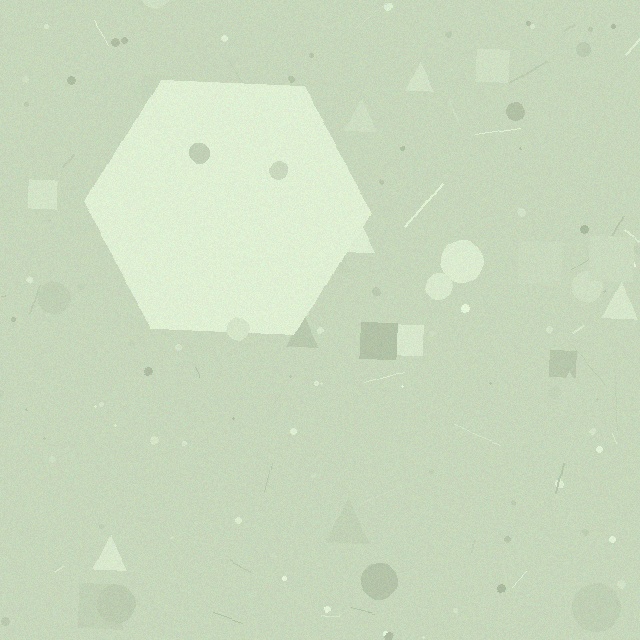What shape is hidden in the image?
A hexagon is hidden in the image.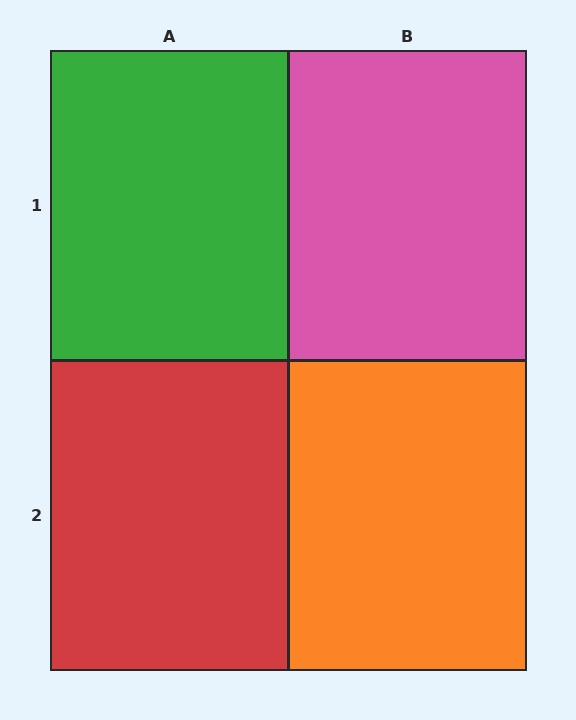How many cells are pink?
1 cell is pink.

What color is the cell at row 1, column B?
Pink.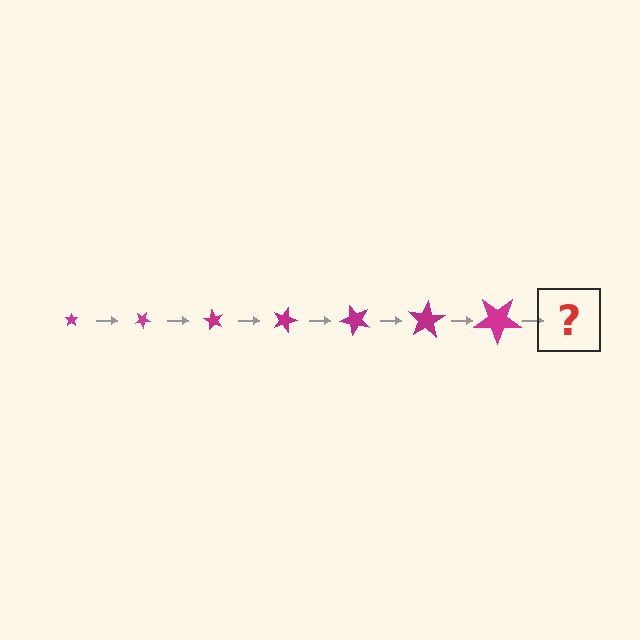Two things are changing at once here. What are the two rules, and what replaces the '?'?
The two rules are that the star grows larger each step and it rotates 30 degrees each step. The '?' should be a star, larger than the previous one and rotated 210 degrees from the start.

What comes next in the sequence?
The next element should be a star, larger than the previous one and rotated 210 degrees from the start.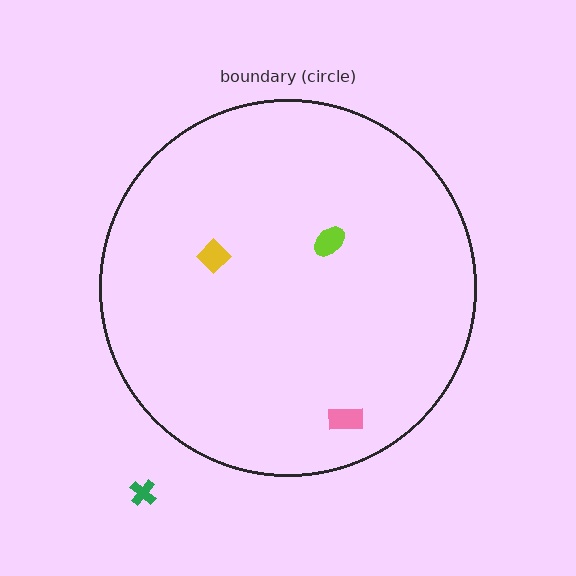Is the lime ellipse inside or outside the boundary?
Inside.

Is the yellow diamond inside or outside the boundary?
Inside.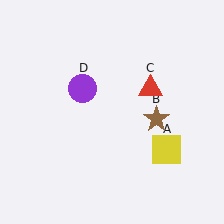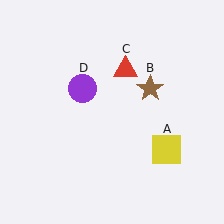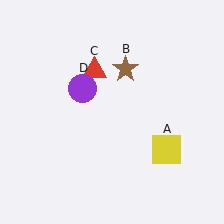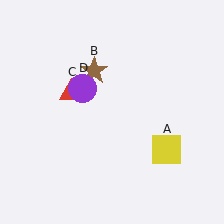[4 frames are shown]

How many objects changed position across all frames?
2 objects changed position: brown star (object B), red triangle (object C).